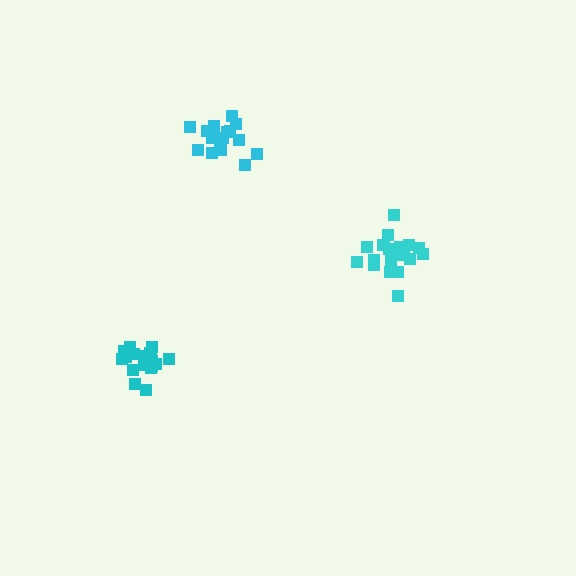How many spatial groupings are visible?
There are 3 spatial groupings.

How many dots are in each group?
Group 1: 20 dots, Group 2: 17 dots, Group 3: 18 dots (55 total).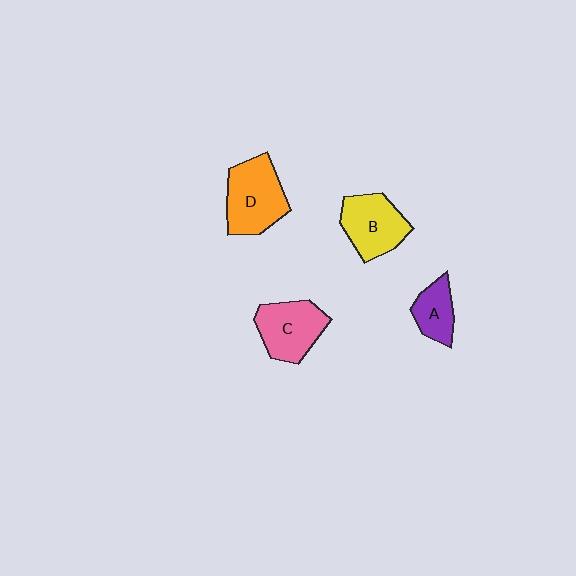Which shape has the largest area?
Shape D (orange).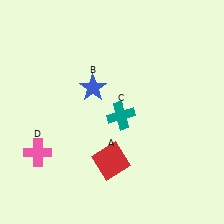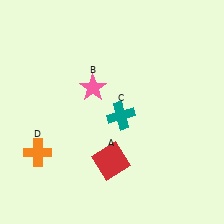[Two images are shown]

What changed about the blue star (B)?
In Image 1, B is blue. In Image 2, it changed to pink.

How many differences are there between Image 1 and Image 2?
There are 2 differences between the two images.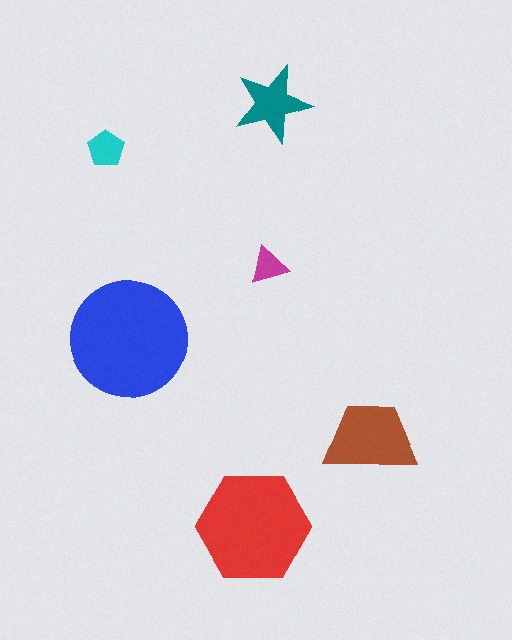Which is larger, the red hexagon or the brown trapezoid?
The red hexagon.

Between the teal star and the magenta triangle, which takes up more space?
The teal star.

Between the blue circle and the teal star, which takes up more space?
The blue circle.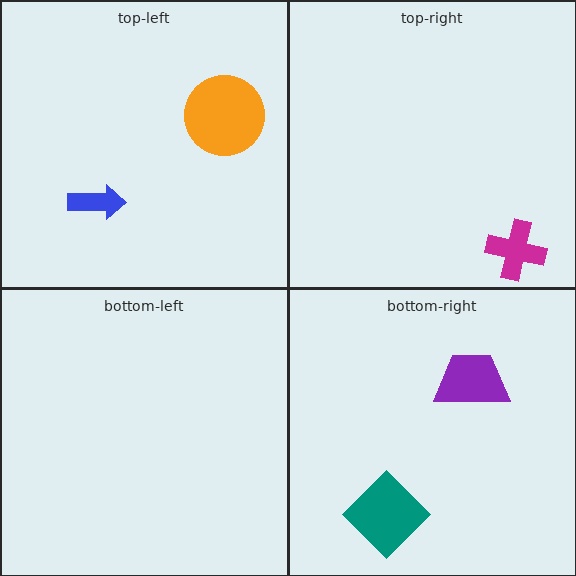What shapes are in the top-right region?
The magenta cross.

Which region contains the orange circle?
The top-left region.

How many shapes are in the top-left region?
2.